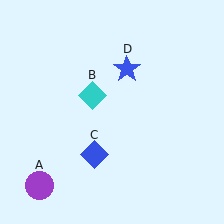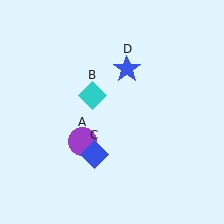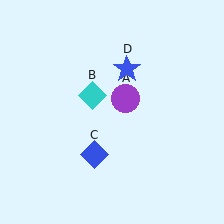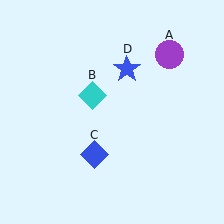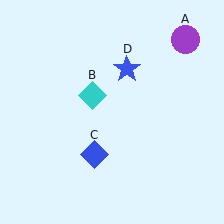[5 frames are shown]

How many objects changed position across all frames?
1 object changed position: purple circle (object A).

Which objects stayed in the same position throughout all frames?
Cyan diamond (object B) and blue diamond (object C) and blue star (object D) remained stationary.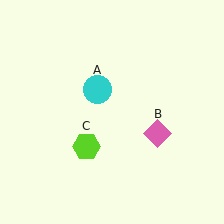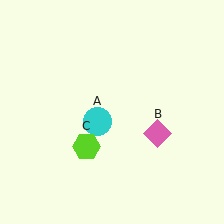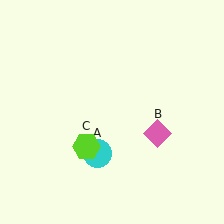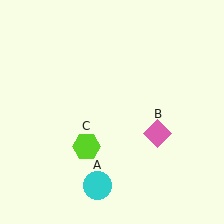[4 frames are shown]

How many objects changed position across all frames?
1 object changed position: cyan circle (object A).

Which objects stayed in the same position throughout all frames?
Pink diamond (object B) and lime hexagon (object C) remained stationary.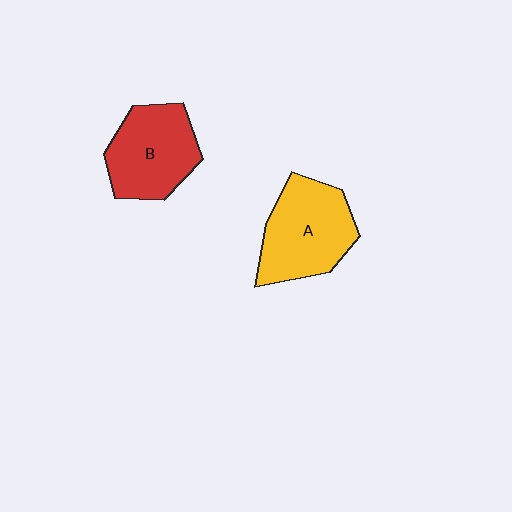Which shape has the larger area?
Shape A (yellow).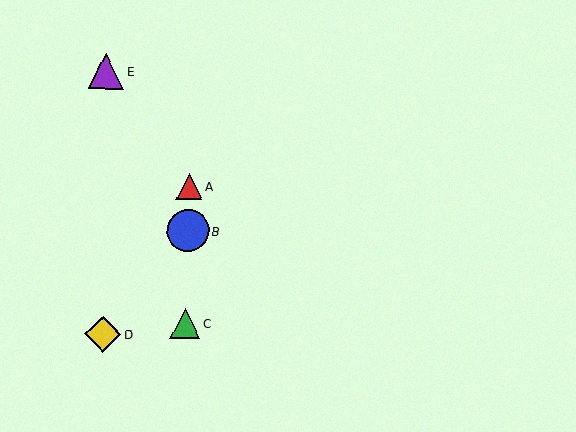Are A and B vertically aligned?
Yes, both are at x≈189.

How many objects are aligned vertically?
3 objects (A, B, C) are aligned vertically.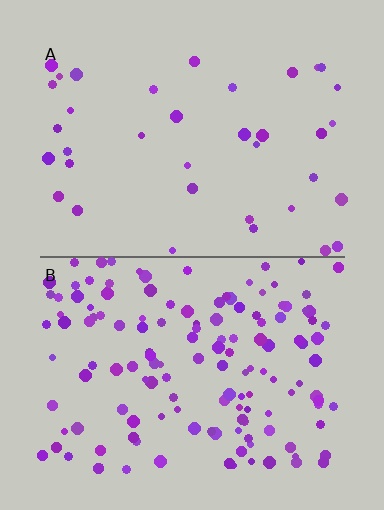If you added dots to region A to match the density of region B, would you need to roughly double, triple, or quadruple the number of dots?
Approximately quadruple.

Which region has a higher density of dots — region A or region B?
B (the bottom).